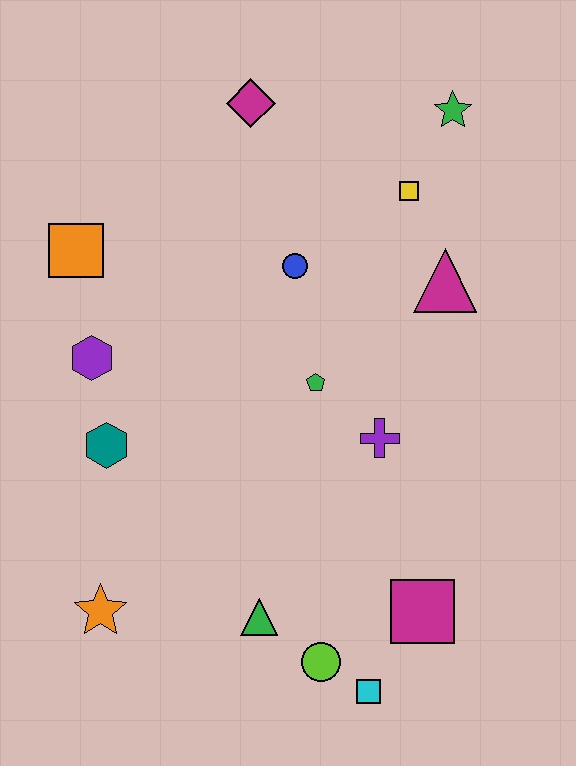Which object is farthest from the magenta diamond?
The cyan square is farthest from the magenta diamond.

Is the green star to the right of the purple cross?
Yes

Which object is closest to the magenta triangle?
The yellow square is closest to the magenta triangle.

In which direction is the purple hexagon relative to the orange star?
The purple hexagon is above the orange star.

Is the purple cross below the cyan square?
No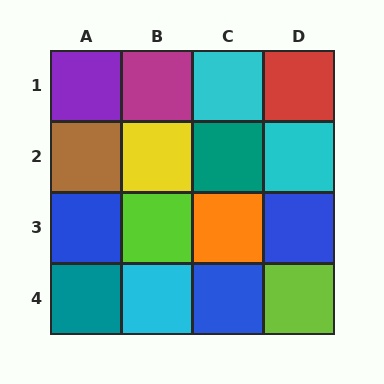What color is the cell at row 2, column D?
Cyan.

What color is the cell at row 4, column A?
Teal.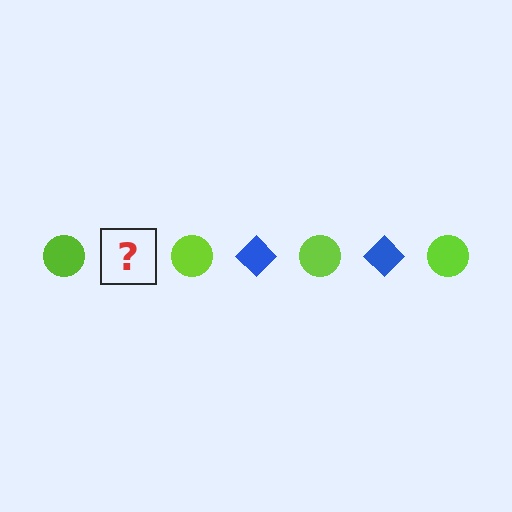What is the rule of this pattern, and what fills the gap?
The rule is that the pattern alternates between lime circle and blue diamond. The gap should be filled with a blue diamond.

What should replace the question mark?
The question mark should be replaced with a blue diamond.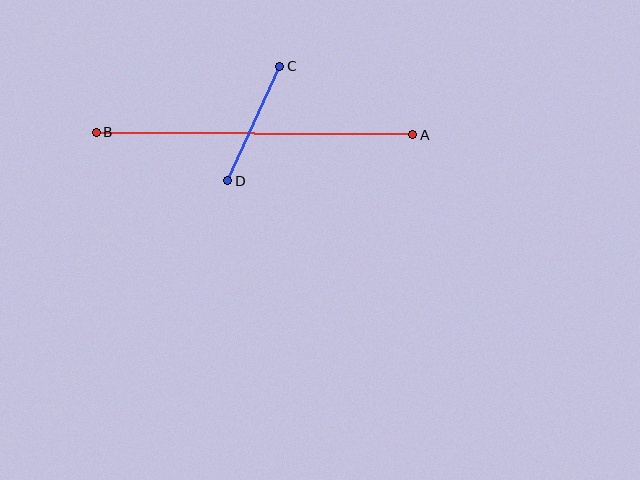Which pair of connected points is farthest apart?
Points A and B are farthest apart.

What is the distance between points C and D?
The distance is approximately 126 pixels.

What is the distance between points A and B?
The distance is approximately 317 pixels.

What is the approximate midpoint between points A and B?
The midpoint is at approximately (254, 134) pixels.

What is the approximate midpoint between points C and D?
The midpoint is at approximately (254, 123) pixels.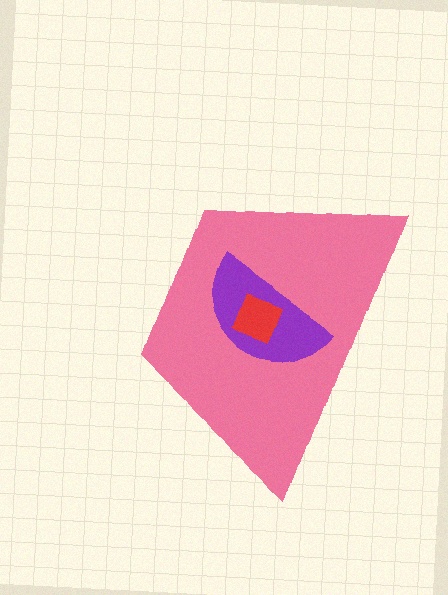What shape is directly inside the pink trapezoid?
The purple semicircle.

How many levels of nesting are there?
3.